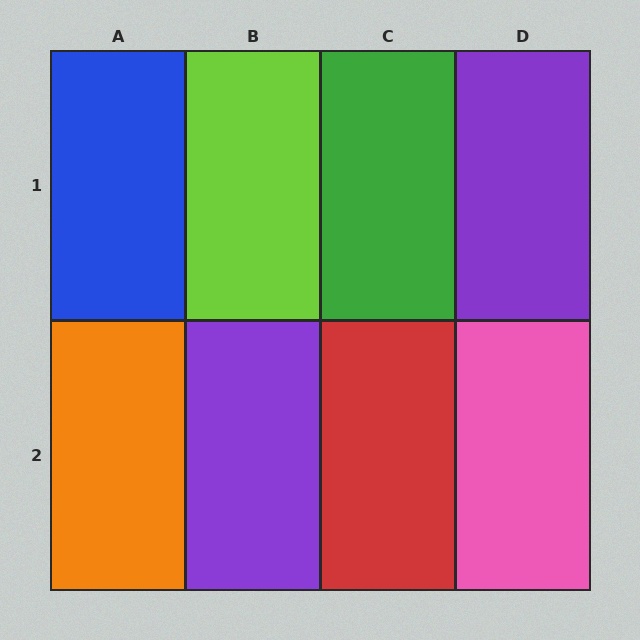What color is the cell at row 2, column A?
Orange.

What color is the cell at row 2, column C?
Red.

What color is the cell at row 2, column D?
Pink.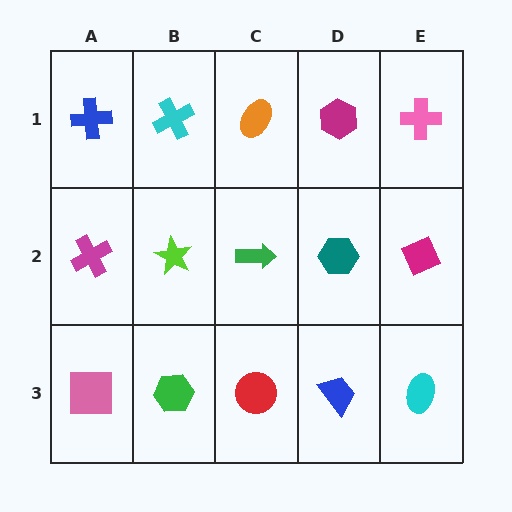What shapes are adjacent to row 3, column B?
A lime star (row 2, column B), a pink square (row 3, column A), a red circle (row 3, column C).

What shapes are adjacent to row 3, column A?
A magenta cross (row 2, column A), a green hexagon (row 3, column B).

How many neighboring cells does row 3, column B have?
3.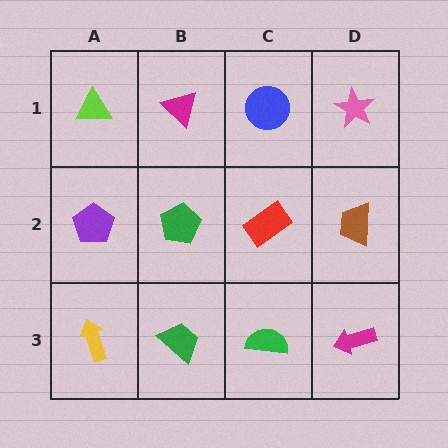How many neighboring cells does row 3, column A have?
2.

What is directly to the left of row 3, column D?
A green semicircle.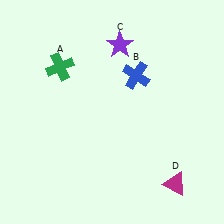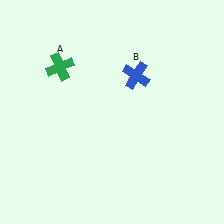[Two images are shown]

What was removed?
The purple star (C), the magenta triangle (D) were removed in Image 2.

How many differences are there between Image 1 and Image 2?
There are 2 differences between the two images.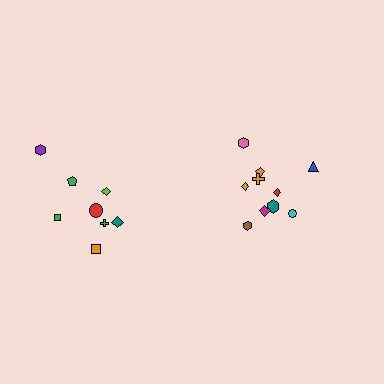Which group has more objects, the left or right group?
The right group.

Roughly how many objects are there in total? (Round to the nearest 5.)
Roughly 20 objects in total.